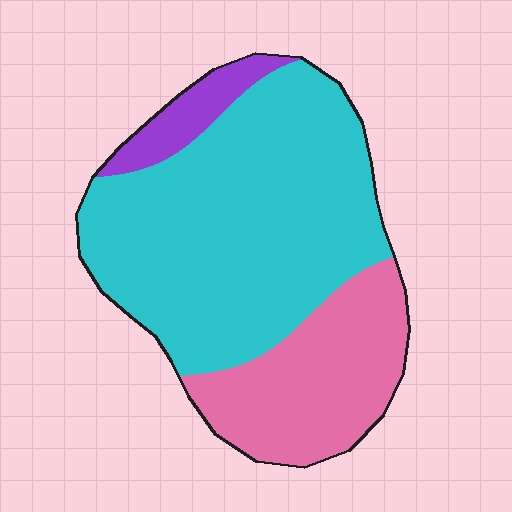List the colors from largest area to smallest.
From largest to smallest: cyan, pink, purple.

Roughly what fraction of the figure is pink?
Pink covers around 30% of the figure.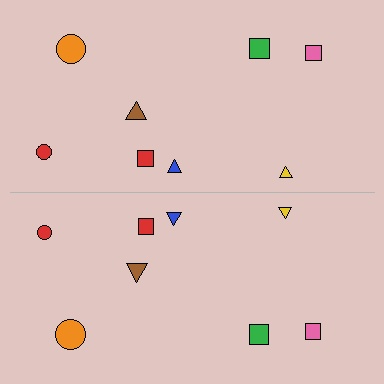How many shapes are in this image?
There are 16 shapes in this image.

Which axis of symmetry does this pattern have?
The pattern has a horizontal axis of symmetry running through the center of the image.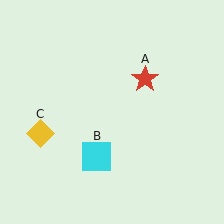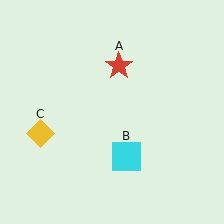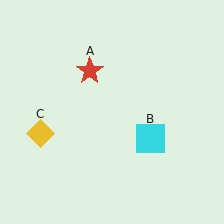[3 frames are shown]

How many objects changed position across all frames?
2 objects changed position: red star (object A), cyan square (object B).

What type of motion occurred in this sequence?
The red star (object A), cyan square (object B) rotated counterclockwise around the center of the scene.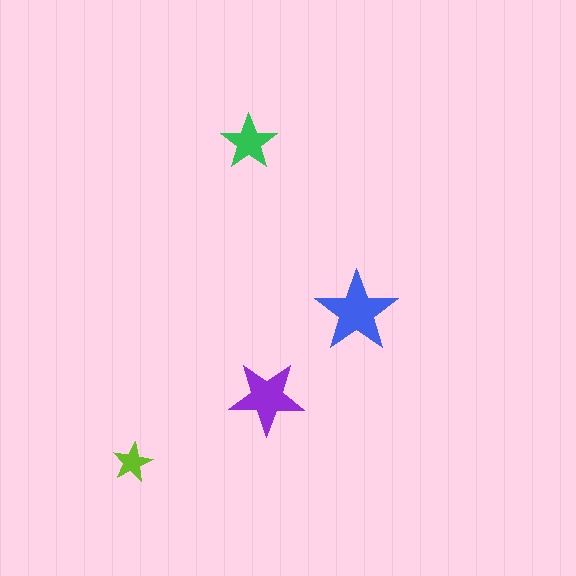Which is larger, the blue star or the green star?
The blue one.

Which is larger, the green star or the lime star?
The green one.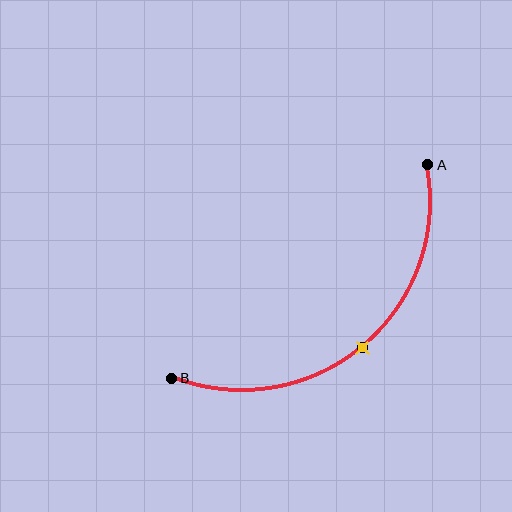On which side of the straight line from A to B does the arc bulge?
The arc bulges below and to the right of the straight line connecting A and B.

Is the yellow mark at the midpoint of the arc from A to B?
Yes. The yellow mark lies on the arc at equal arc-length from both A and B — it is the arc midpoint.